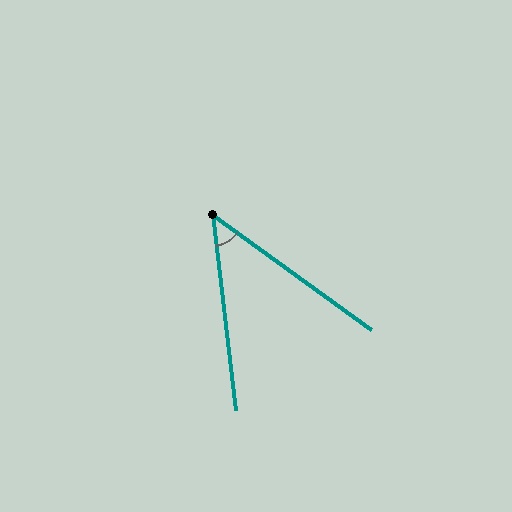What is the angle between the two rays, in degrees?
Approximately 47 degrees.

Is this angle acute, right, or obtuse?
It is acute.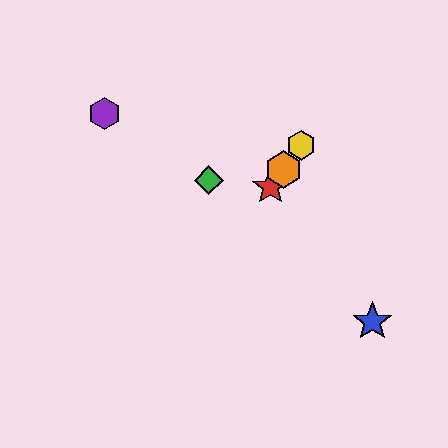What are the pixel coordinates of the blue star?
The blue star is at (372, 321).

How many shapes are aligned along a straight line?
3 shapes (the red star, the yellow hexagon, the orange hexagon) are aligned along a straight line.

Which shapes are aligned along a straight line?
The red star, the yellow hexagon, the orange hexagon are aligned along a straight line.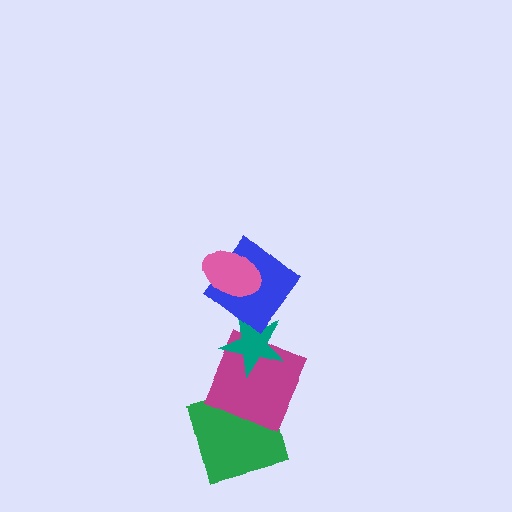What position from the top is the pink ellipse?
The pink ellipse is 1st from the top.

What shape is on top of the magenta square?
The teal star is on top of the magenta square.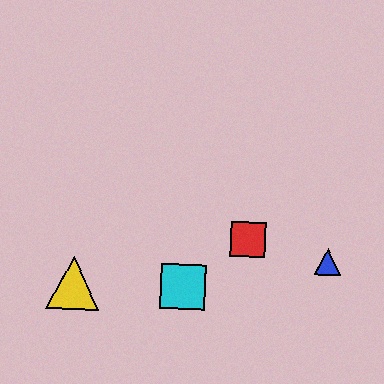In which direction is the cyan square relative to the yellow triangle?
The cyan square is to the right of the yellow triangle.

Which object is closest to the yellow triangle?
The cyan square is closest to the yellow triangle.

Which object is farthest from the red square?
The yellow triangle is farthest from the red square.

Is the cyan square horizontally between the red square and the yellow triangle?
Yes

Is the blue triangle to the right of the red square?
Yes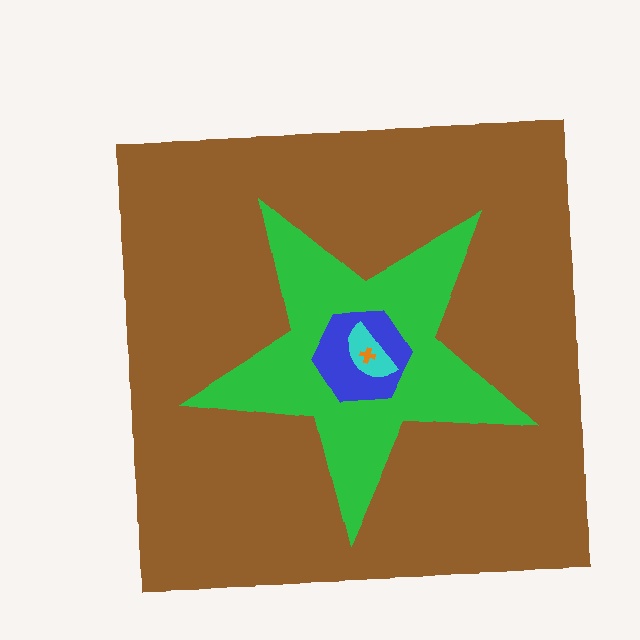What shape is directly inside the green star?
The blue hexagon.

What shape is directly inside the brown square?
The green star.